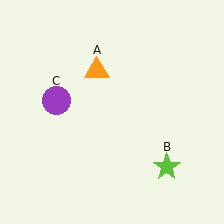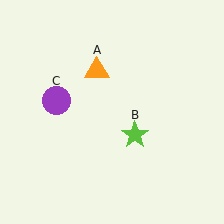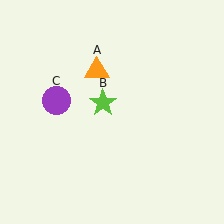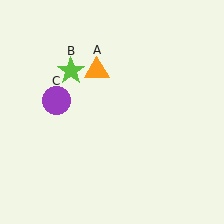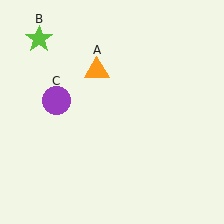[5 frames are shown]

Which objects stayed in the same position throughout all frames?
Orange triangle (object A) and purple circle (object C) remained stationary.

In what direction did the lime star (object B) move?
The lime star (object B) moved up and to the left.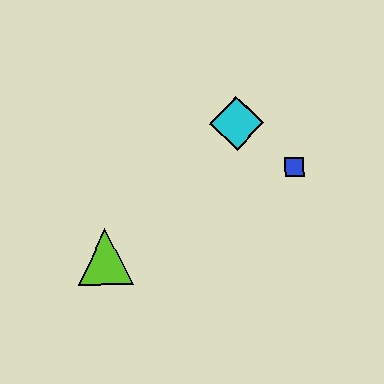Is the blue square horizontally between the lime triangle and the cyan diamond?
No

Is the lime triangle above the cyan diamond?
No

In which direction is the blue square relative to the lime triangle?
The blue square is to the right of the lime triangle.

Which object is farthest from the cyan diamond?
The lime triangle is farthest from the cyan diamond.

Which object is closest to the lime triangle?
The cyan diamond is closest to the lime triangle.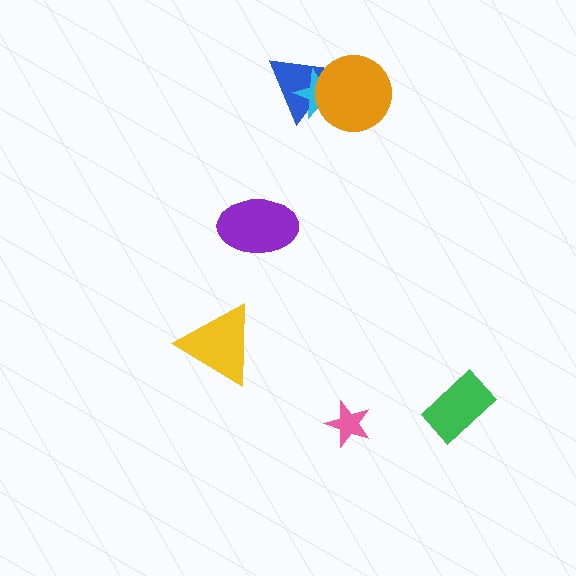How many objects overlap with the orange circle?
2 objects overlap with the orange circle.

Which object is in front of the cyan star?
The orange circle is in front of the cyan star.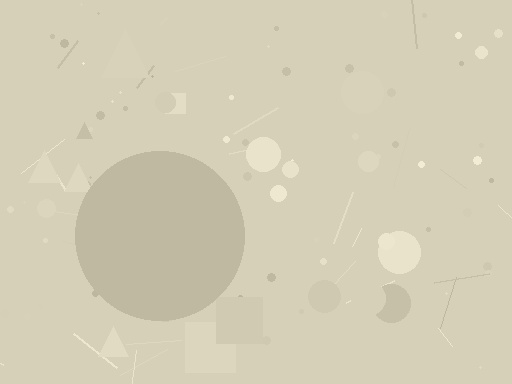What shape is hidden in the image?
A circle is hidden in the image.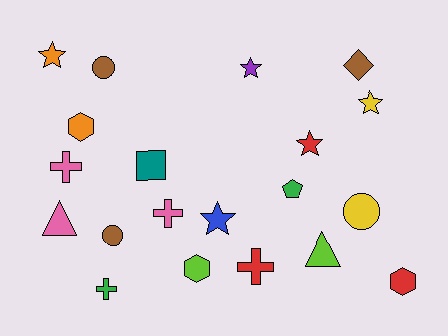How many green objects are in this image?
There are 2 green objects.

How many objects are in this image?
There are 20 objects.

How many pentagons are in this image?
There is 1 pentagon.